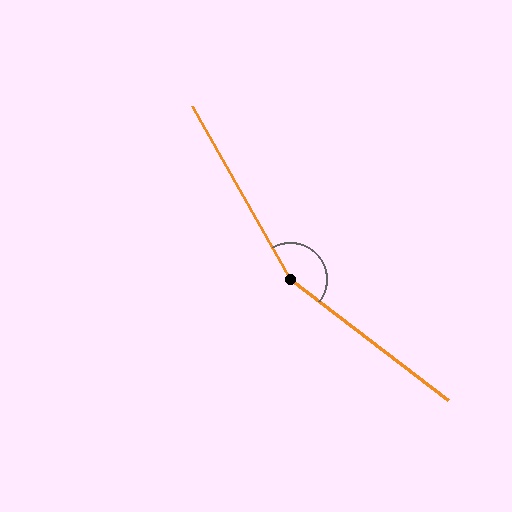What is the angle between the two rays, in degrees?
Approximately 157 degrees.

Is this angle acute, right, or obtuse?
It is obtuse.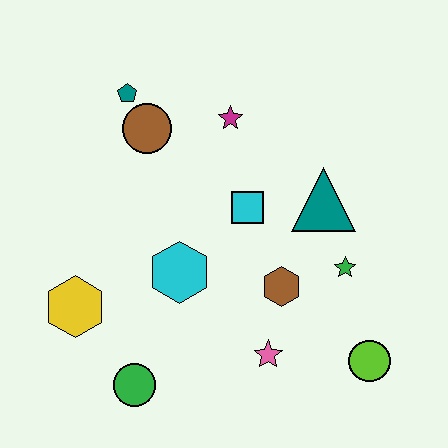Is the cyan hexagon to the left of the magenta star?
Yes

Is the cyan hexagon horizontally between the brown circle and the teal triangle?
Yes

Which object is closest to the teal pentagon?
The brown circle is closest to the teal pentagon.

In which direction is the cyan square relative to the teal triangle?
The cyan square is to the left of the teal triangle.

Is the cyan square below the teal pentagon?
Yes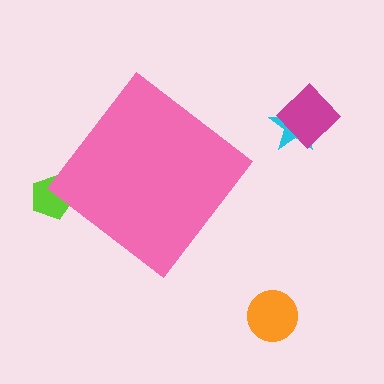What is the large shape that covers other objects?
A pink diamond.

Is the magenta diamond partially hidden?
No, the magenta diamond is fully visible.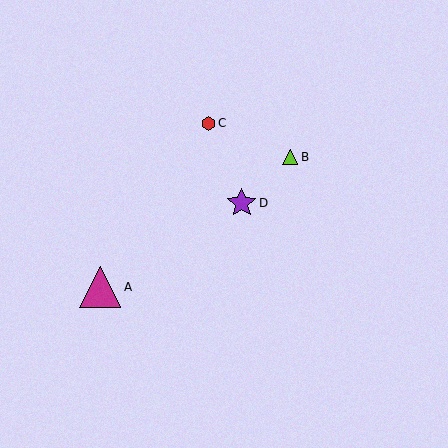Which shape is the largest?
The magenta triangle (labeled A) is the largest.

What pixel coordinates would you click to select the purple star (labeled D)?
Click at (242, 203) to select the purple star D.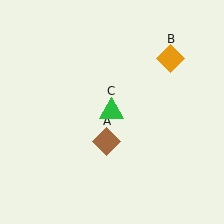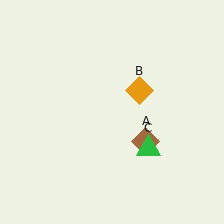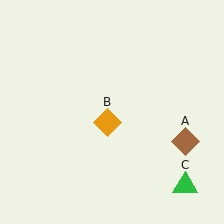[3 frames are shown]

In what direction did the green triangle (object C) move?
The green triangle (object C) moved down and to the right.